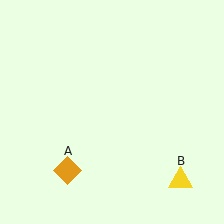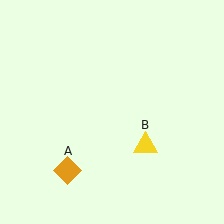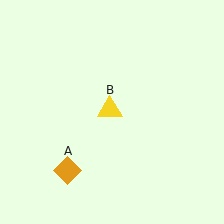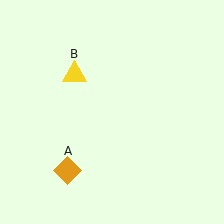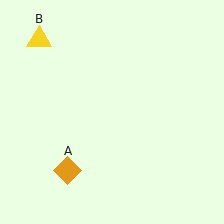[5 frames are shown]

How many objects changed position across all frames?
1 object changed position: yellow triangle (object B).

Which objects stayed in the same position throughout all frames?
Orange diamond (object A) remained stationary.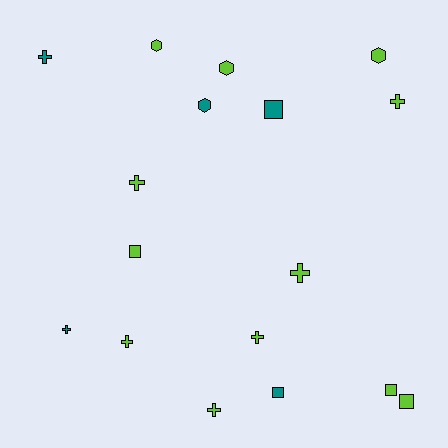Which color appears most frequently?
Lime, with 12 objects.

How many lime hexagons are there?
There are 3 lime hexagons.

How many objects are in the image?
There are 17 objects.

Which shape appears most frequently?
Cross, with 8 objects.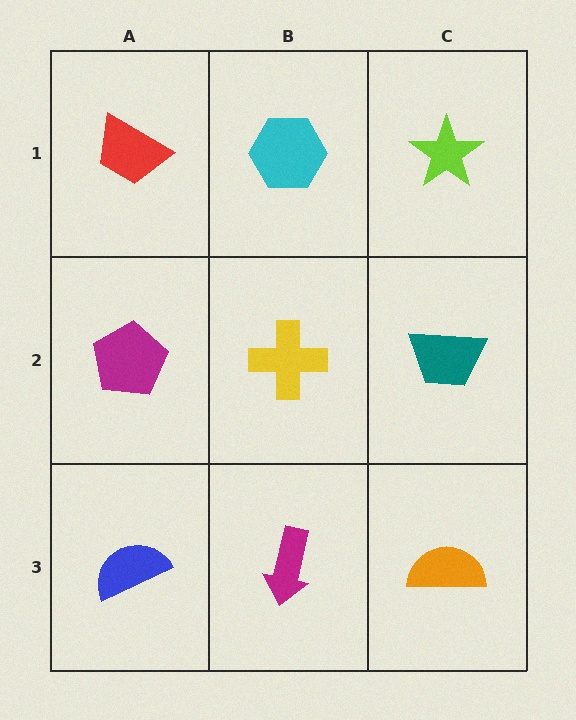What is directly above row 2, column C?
A lime star.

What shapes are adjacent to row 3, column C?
A teal trapezoid (row 2, column C), a magenta arrow (row 3, column B).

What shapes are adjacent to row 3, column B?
A yellow cross (row 2, column B), a blue semicircle (row 3, column A), an orange semicircle (row 3, column C).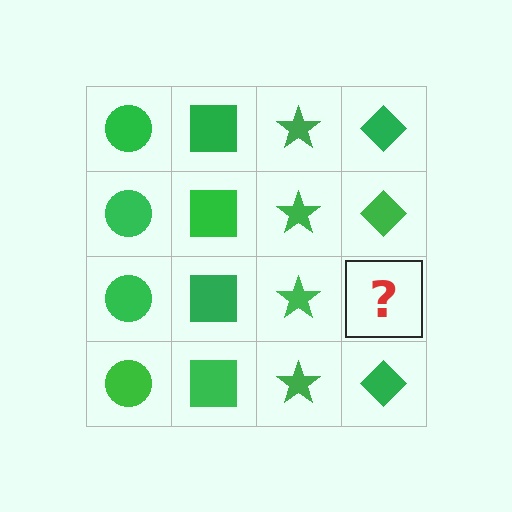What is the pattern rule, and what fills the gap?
The rule is that each column has a consistent shape. The gap should be filled with a green diamond.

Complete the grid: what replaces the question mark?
The question mark should be replaced with a green diamond.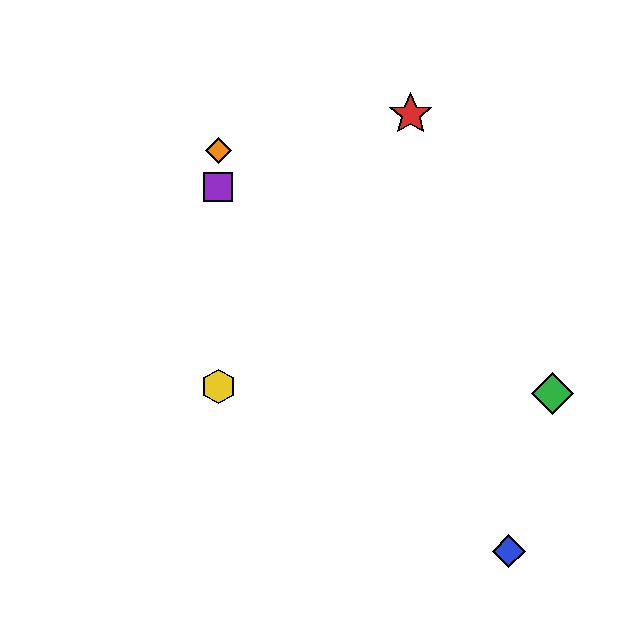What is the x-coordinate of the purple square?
The purple square is at x≈218.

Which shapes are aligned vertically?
The yellow hexagon, the purple square, the orange diamond are aligned vertically.